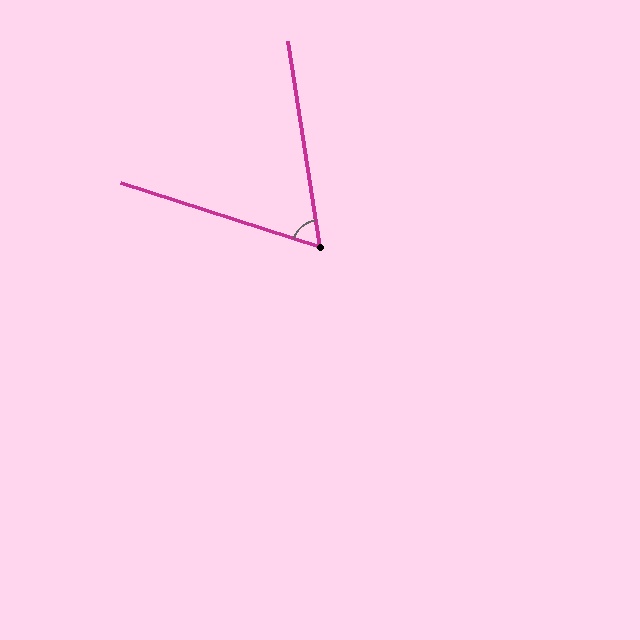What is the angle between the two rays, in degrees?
Approximately 63 degrees.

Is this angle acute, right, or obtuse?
It is acute.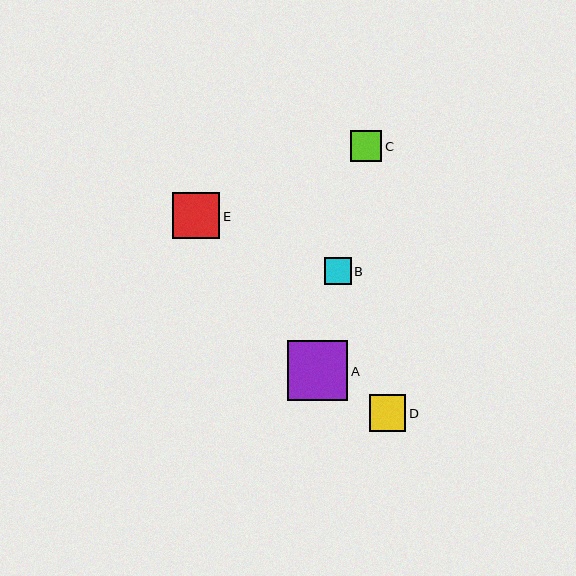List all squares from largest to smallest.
From largest to smallest: A, E, D, C, B.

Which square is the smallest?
Square B is the smallest with a size of approximately 27 pixels.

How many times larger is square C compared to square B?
Square C is approximately 1.2 times the size of square B.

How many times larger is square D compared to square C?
Square D is approximately 1.2 times the size of square C.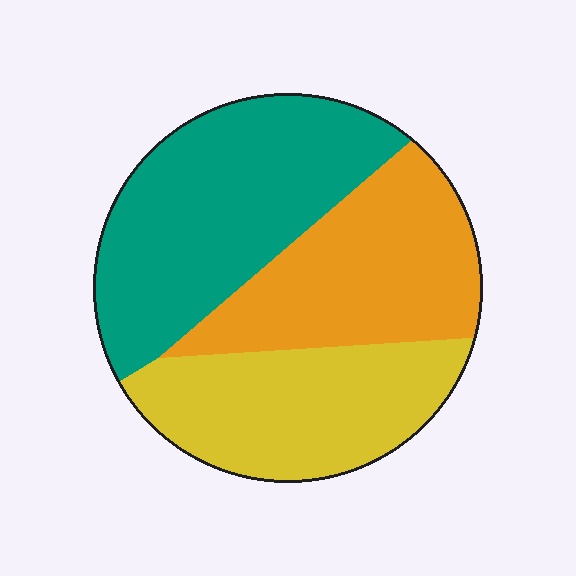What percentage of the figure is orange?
Orange covers around 30% of the figure.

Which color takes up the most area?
Teal, at roughly 40%.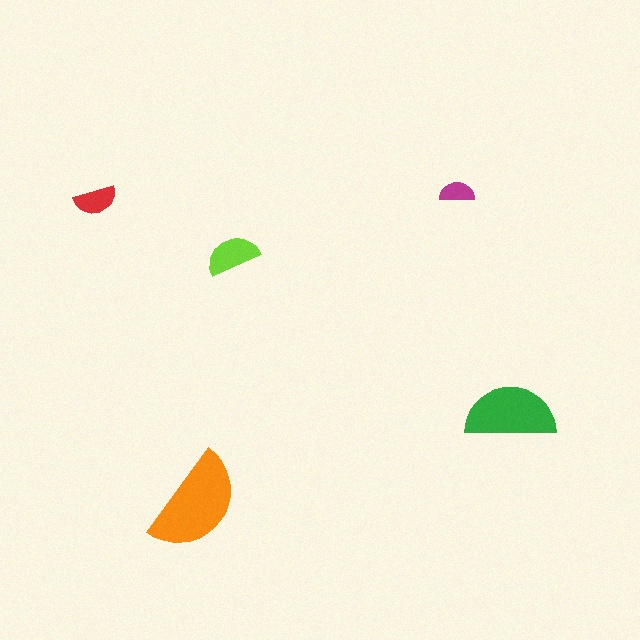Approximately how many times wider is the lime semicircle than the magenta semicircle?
About 1.5 times wider.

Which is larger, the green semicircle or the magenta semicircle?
The green one.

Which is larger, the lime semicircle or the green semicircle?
The green one.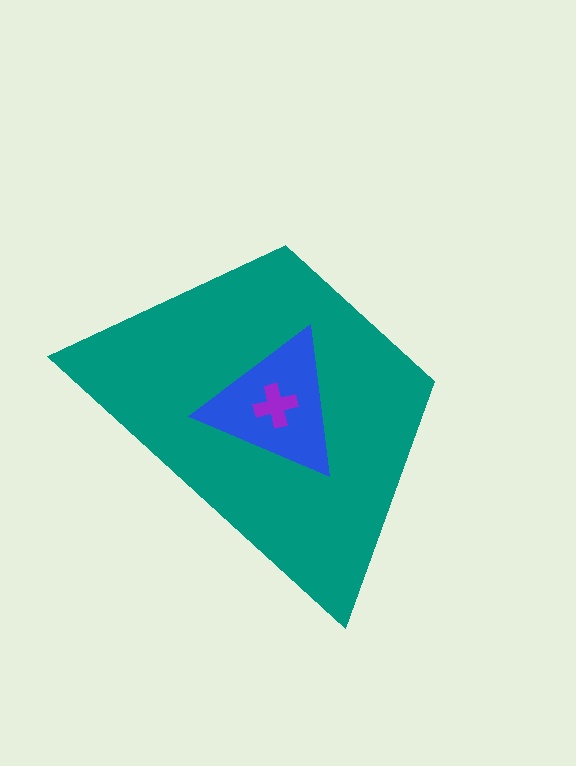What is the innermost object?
The purple cross.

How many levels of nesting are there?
3.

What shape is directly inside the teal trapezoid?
The blue triangle.